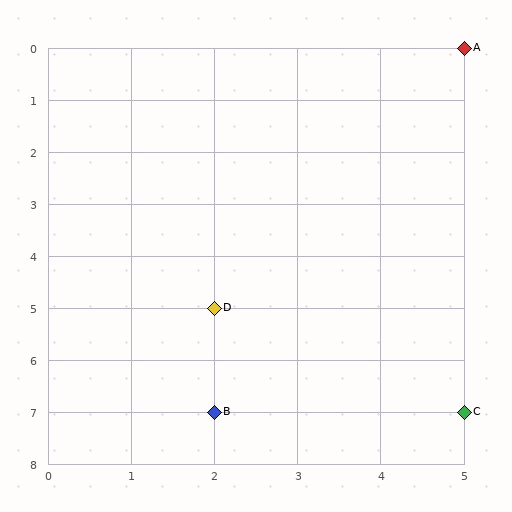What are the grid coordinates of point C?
Point C is at grid coordinates (5, 7).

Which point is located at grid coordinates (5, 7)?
Point C is at (5, 7).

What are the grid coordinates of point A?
Point A is at grid coordinates (5, 0).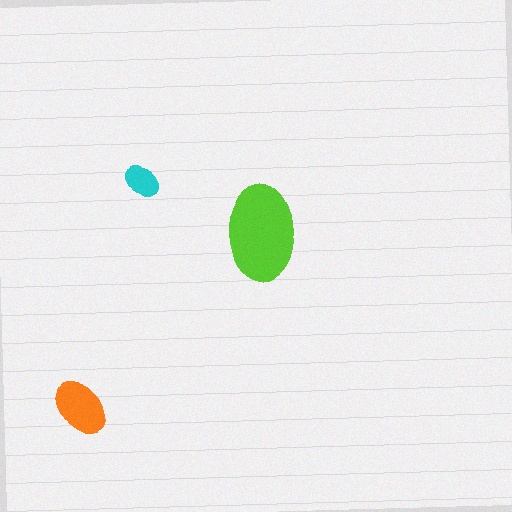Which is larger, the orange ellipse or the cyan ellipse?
The orange one.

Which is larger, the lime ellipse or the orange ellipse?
The lime one.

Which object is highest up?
The cyan ellipse is topmost.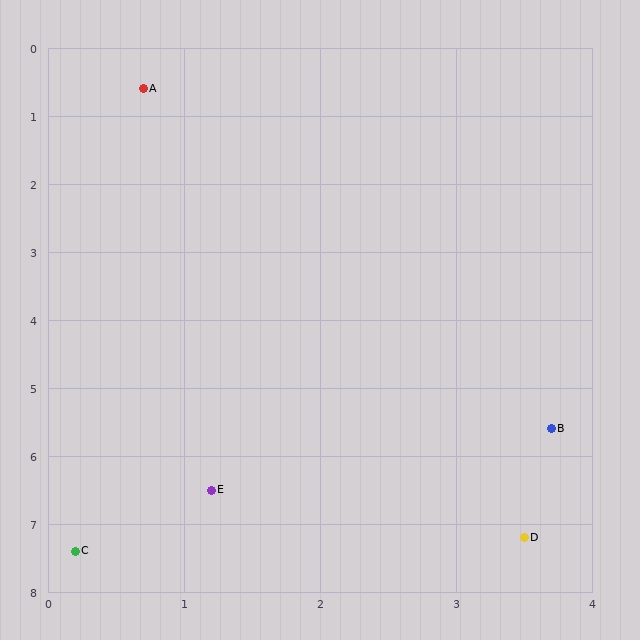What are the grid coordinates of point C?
Point C is at approximately (0.2, 7.4).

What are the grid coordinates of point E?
Point E is at approximately (1.2, 6.5).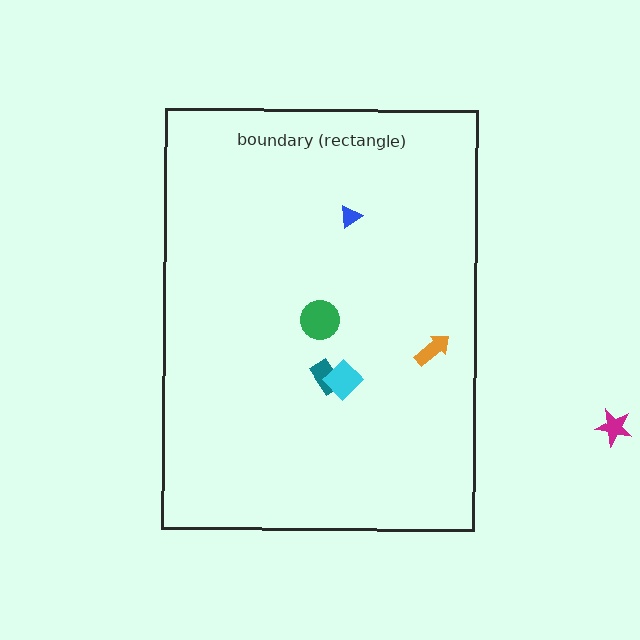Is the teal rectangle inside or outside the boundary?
Inside.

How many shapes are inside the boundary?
5 inside, 1 outside.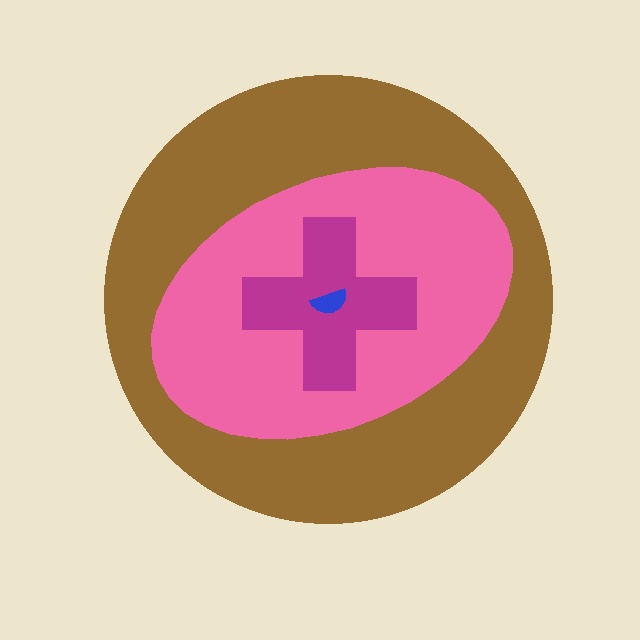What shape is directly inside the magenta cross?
The blue semicircle.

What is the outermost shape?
The brown circle.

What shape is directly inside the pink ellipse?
The magenta cross.